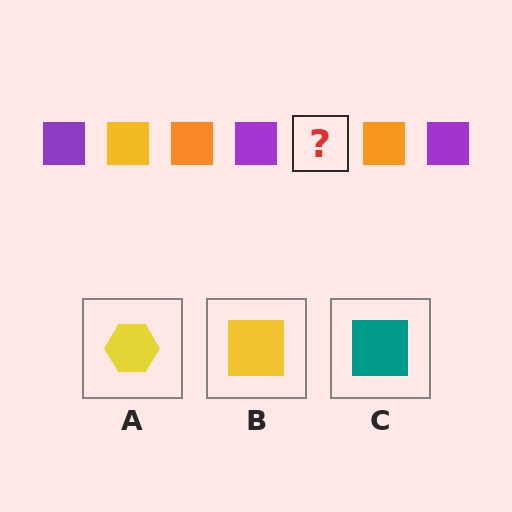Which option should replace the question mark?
Option B.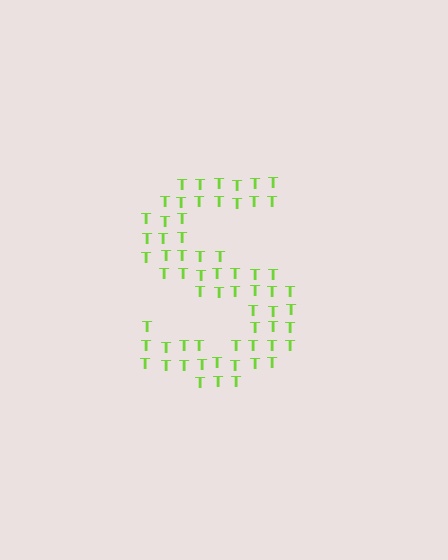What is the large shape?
The large shape is the letter S.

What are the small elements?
The small elements are letter T's.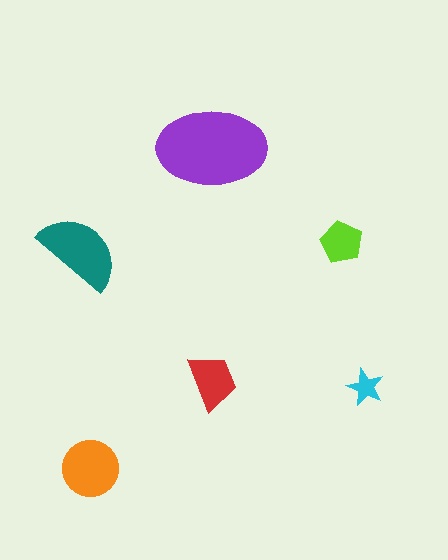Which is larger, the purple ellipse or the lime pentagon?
The purple ellipse.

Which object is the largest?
The purple ellipse.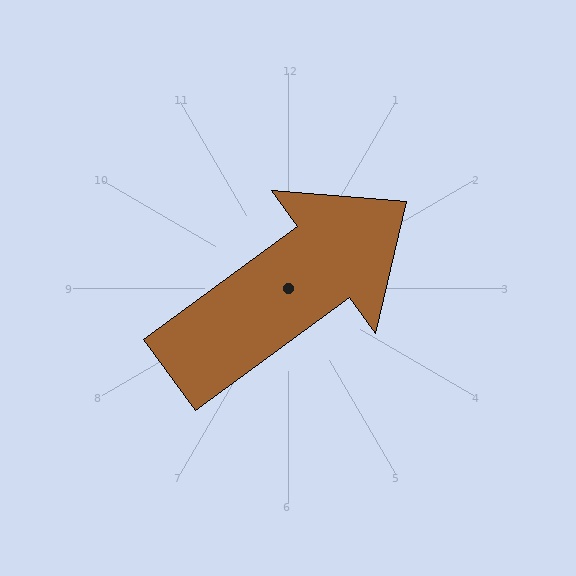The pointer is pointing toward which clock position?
Roughly 2 o'clock.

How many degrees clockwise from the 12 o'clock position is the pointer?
Approximately 54 degrees.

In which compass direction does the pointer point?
Northeast.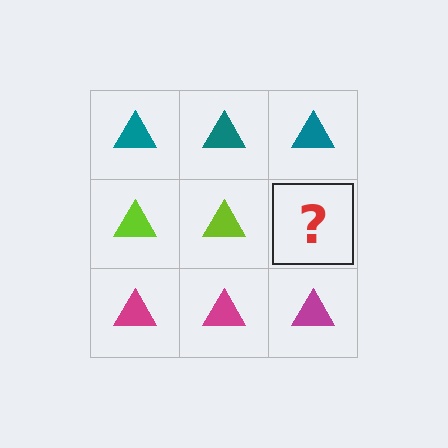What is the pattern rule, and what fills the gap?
The rule is that each row has a consistent color. The gap should be filled with a lime triangle.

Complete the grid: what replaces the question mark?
The question mark should be replaced with a lime triangle.